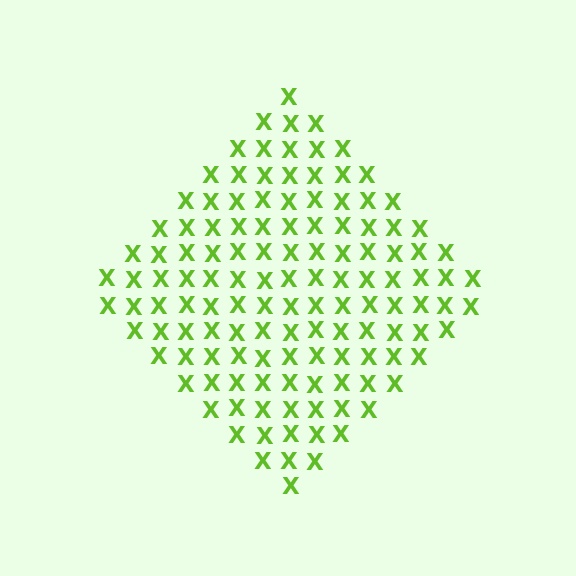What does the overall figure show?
The overall figure shows a diamond.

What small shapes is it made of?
It is made of small letter X's.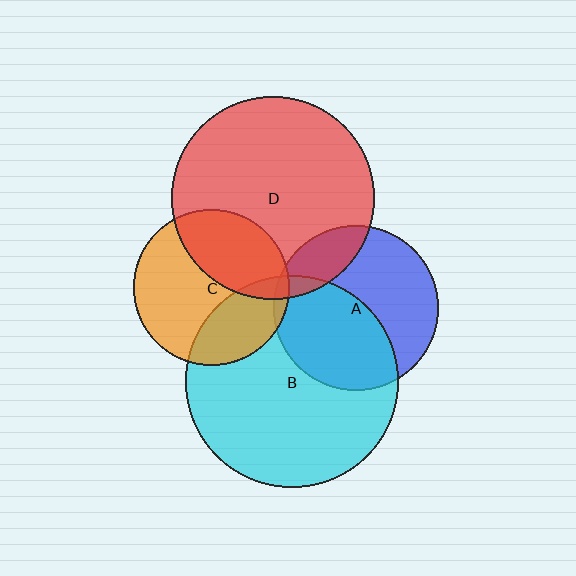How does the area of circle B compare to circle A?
Approximately 1.7 times.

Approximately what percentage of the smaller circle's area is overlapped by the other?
Approximately 35%.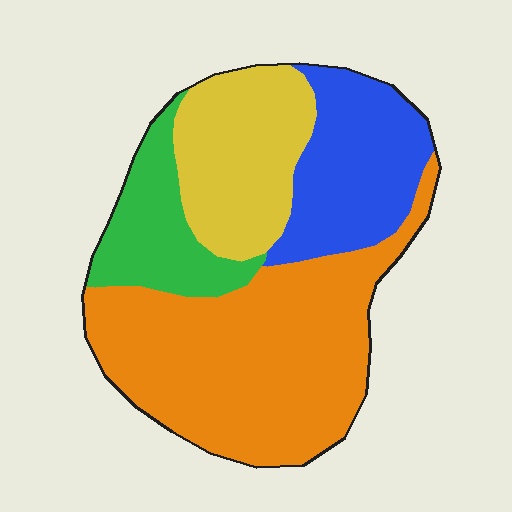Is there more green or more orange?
Orange.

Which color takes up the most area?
Orange, at roughly 45%.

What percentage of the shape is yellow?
Yellow takes up less than a quarter of the shape.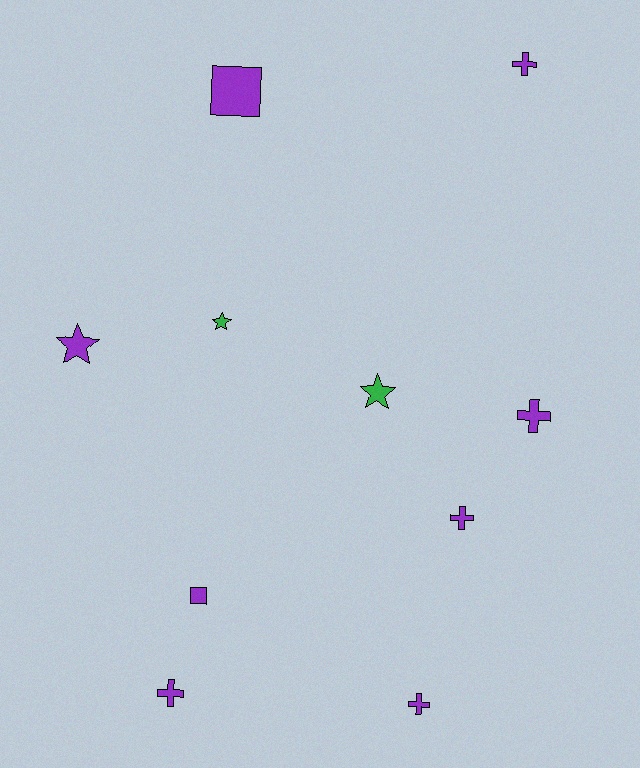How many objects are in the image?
There are 10 objects.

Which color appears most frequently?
Purple, with 8 objects.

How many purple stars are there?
There is 1 purple star.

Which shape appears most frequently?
Cross, with 5 objects.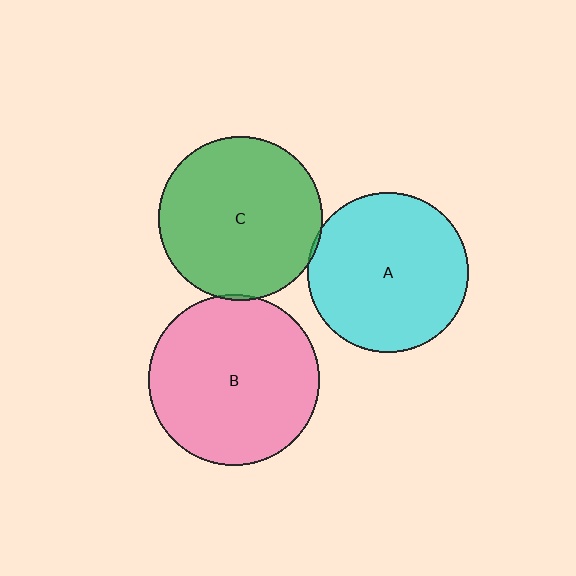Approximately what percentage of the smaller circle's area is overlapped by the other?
Approximately 5%.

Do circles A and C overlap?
Yes.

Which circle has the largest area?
Circle B (pink).